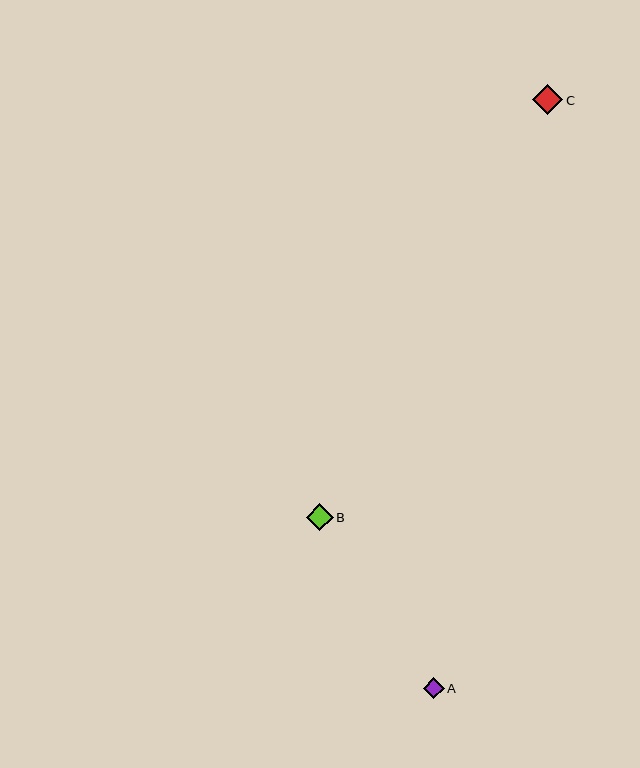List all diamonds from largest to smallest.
From largest to smallest: C, B, A.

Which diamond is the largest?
Diamond C is the largest with a size of approximately 30 pixels.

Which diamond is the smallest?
Diamond A is the smallest with a size of approximately 21 pixels.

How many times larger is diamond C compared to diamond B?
Diamond C is approximately 1.1 times the size of diamond B.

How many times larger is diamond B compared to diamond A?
Diamond B is approximately 1.3 times the size of diamond A.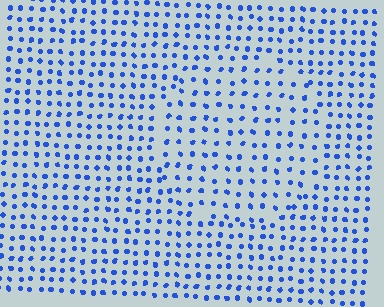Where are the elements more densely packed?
The elements are more densely packed outside the circle boundary.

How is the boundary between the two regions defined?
The boundary is defined by a change in element density (approximately 1.4x ratio). All elements are the same color, size, and shape.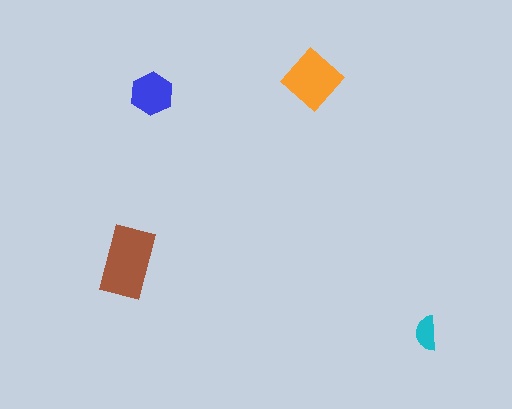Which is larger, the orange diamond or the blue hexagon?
The orange diamond.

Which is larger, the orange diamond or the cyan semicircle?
The orange diamond.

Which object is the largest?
The brown rectangle.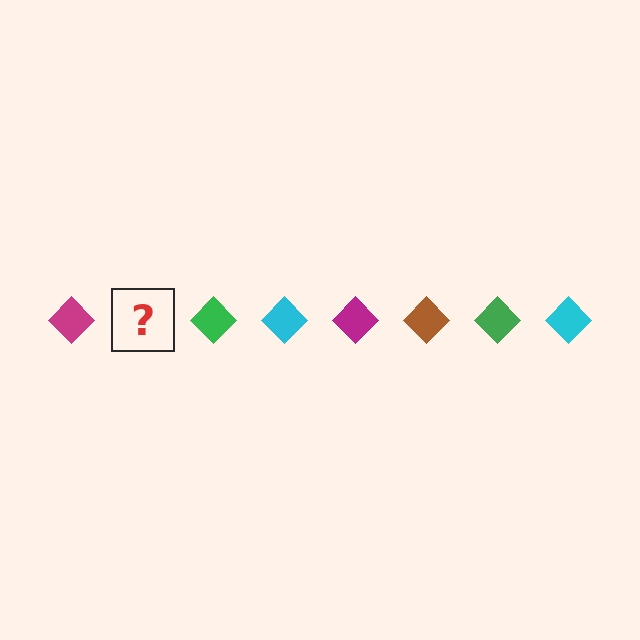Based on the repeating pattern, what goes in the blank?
The blank should be a brown diamond.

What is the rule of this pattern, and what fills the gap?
The rule is that the pattern cycles through magenta, brown, green, cyan diamonds. The gap should be filled with a brown diamond.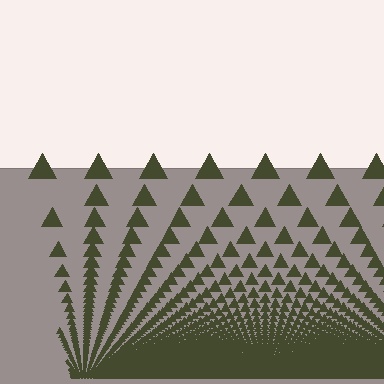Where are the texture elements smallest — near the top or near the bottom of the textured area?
Near the bottom.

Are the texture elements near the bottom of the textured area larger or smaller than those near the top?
Smaller. The gradient is inverted — elements near the bottom are smaller and denser.